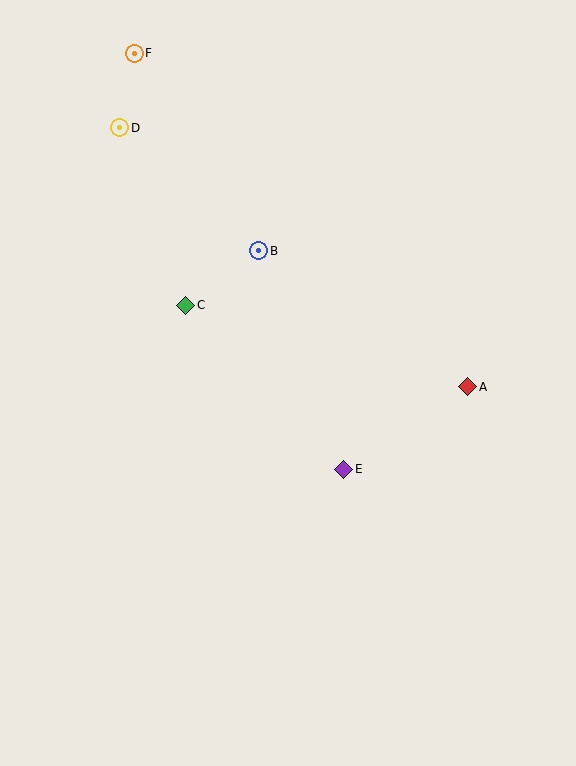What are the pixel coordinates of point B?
Point B is at (259, 251).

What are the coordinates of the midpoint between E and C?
The midpoint between E and C is at (265, 387).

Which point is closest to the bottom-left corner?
Point E is closest to the bottom-left corner.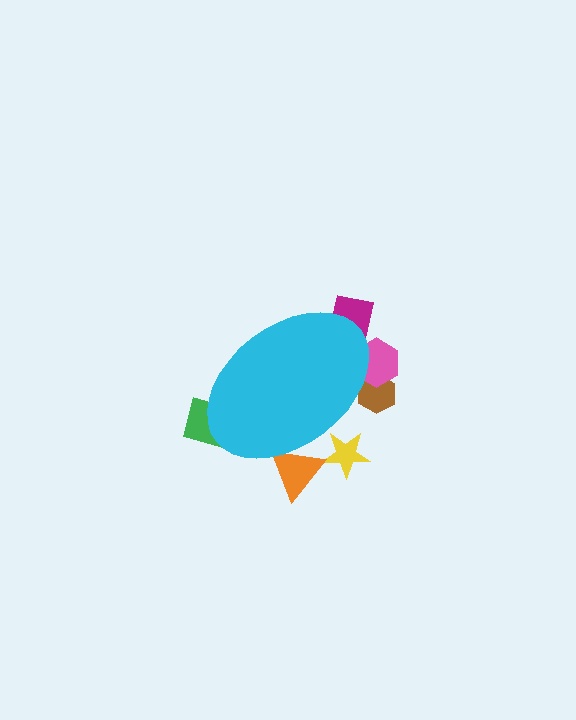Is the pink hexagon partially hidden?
Yes, the pink hexagon is partially hidden behind the cyan ellipse.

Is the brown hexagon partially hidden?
Yes, the brown hexagon is partially hidden behind the cyan ellipse.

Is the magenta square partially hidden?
Yes, the magenta square is partially hidden behind the cyan ellipse.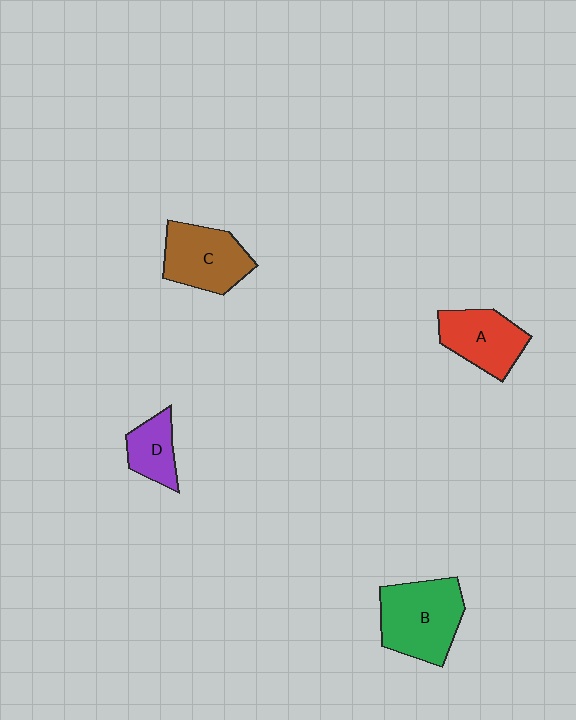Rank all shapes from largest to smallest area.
From largest to smallest: B (green), C (brown), A (red), D (purple).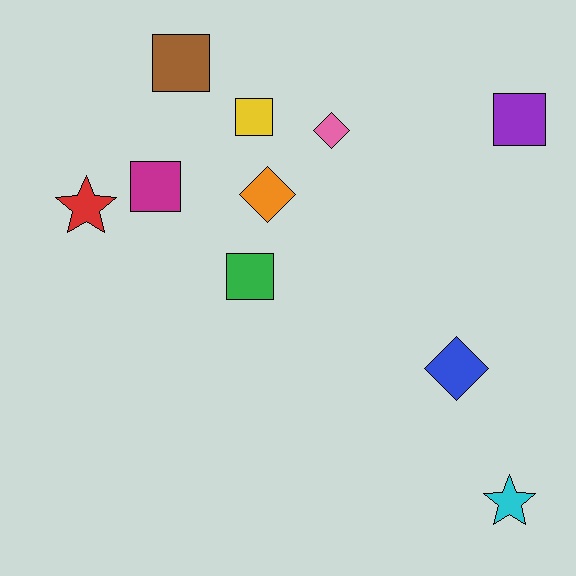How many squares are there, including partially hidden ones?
There are 5 squares.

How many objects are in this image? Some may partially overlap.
There are 10 objects.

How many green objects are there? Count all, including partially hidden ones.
There is 1 green object.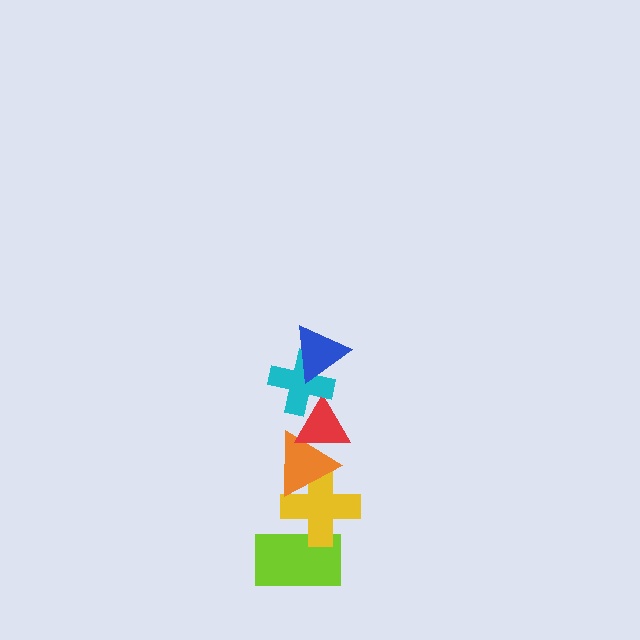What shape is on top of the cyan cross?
The blue triangle is on top of the cyan cross.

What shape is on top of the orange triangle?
The red triangle is on top of the orange triangle.